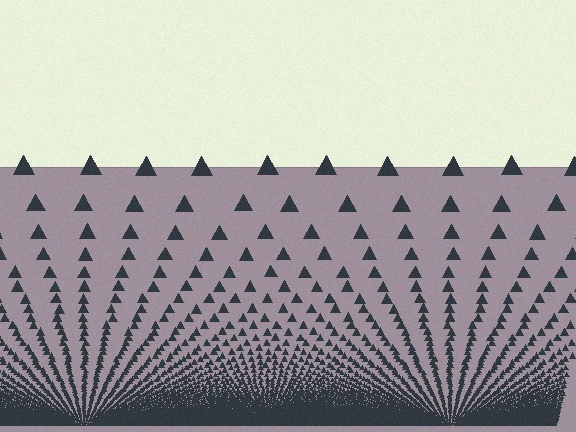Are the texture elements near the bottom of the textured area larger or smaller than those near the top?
Smaller. The gradient is inverted — elements near the bottom are smaller and denser.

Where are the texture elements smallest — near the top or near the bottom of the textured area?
Near the bottom.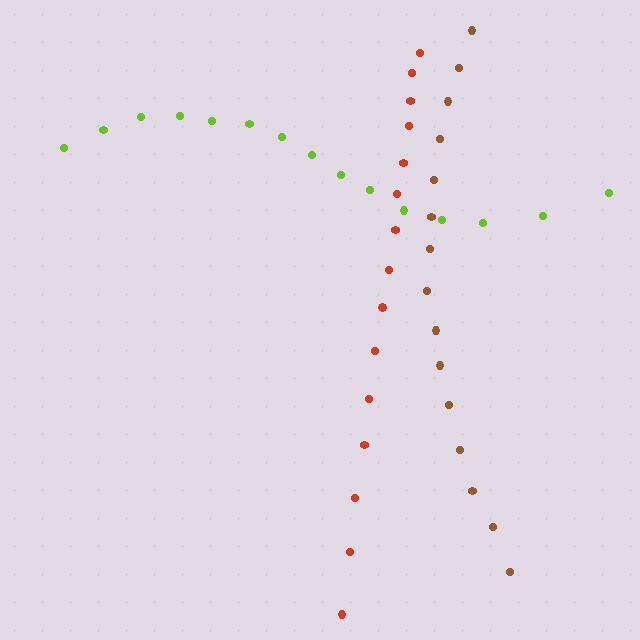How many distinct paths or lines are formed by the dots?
There are 3 distinct paths.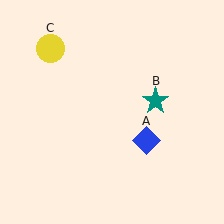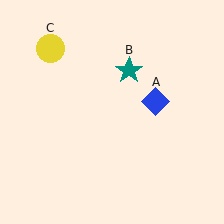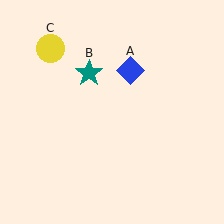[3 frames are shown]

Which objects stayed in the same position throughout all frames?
Yellow circle (object C) remained stationary.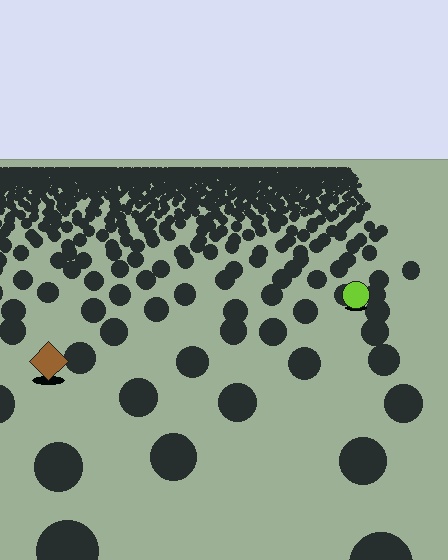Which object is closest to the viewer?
The brown diamond is closest. The texture marks near it are larger and more spread out.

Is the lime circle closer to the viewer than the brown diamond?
No. The brown diamond is closer — you can tell from the texture gradient: the ground texture is coarser near it.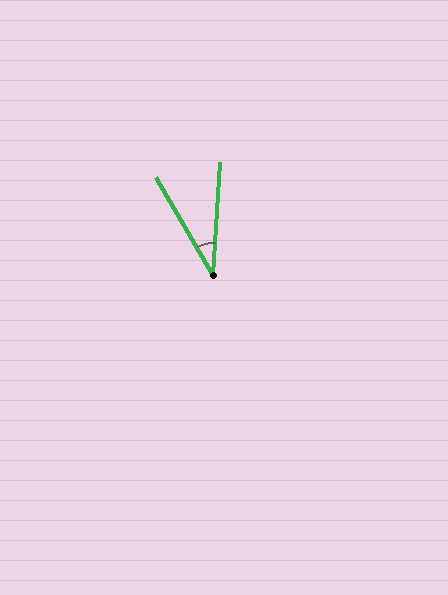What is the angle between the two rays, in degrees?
Approximately 34 degrees.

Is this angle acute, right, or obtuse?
It is acute.